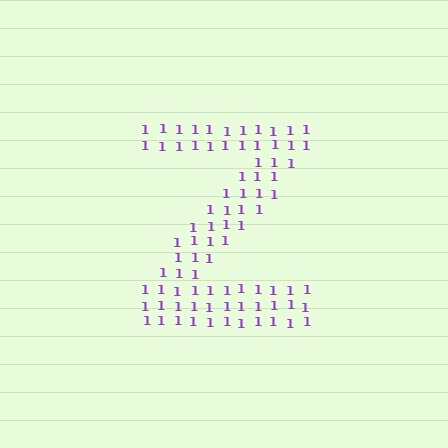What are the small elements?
The small elements are digit 1's.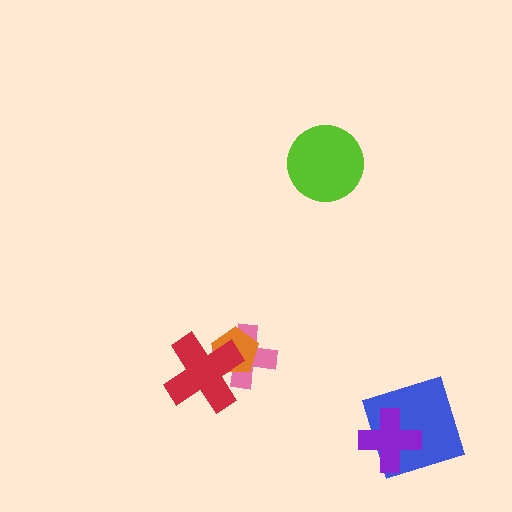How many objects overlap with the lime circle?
0 objects overlap with the lime circle.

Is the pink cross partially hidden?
Yes, it is partially covered by another shape.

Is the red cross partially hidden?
No, no other shape covers it.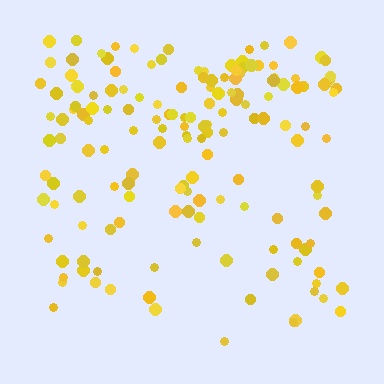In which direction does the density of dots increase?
From bottom to top, with the top side densest.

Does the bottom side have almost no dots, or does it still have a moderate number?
Still a moderate number, just noticeably fewer than the top.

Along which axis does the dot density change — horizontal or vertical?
Vertical.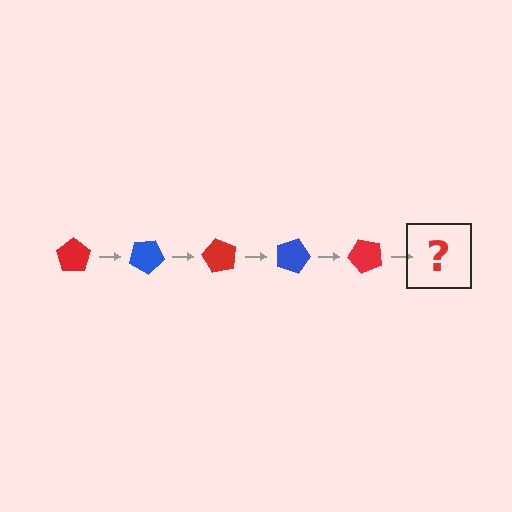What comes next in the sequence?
The next element should be a blue pentagon, rotated 150 degrees from the start.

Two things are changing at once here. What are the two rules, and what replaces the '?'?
The two rules are that it rotates 30 degrees each step and the color cycles through red and blue. The '?' should be a blue pentagon, rotated 150 degrees from the start.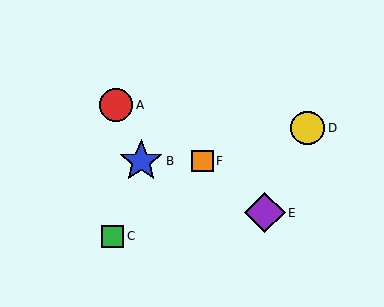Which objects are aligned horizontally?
Objects B, F are aligned horizontally.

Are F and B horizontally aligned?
Yes, both are at y≈161.